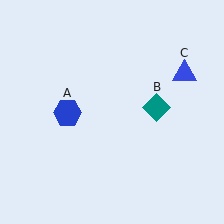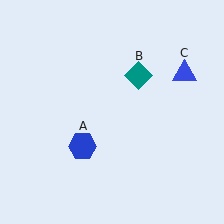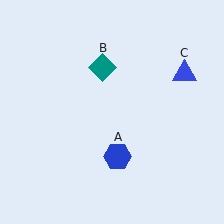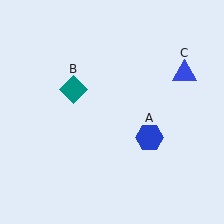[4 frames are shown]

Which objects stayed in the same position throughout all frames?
Blue triangle (object C) remained stationary.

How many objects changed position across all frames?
2 objects changed position: blue hexagon (object A), teal diamond (object B).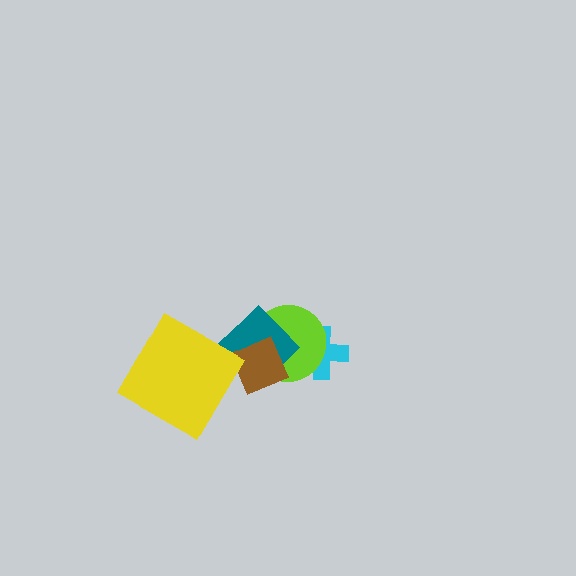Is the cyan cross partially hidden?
Yes, it is partially covered by another shape.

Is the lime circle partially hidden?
Yes, it is partially covered by another shape.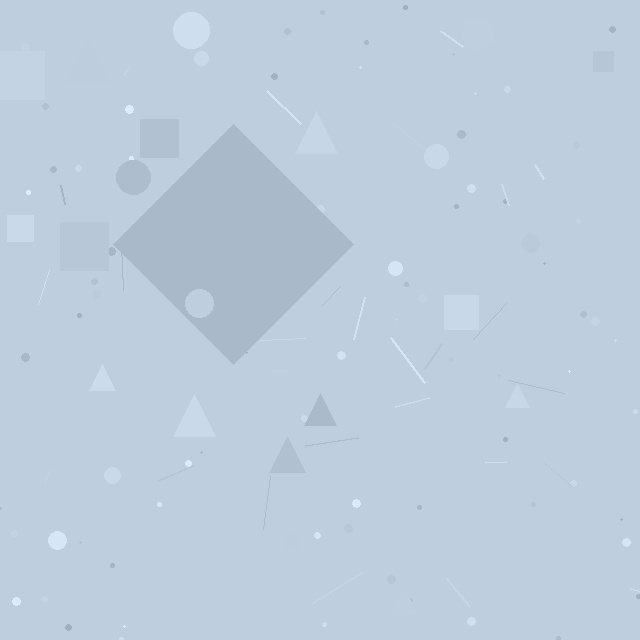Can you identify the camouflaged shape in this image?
The camouflaged shape is a diamond.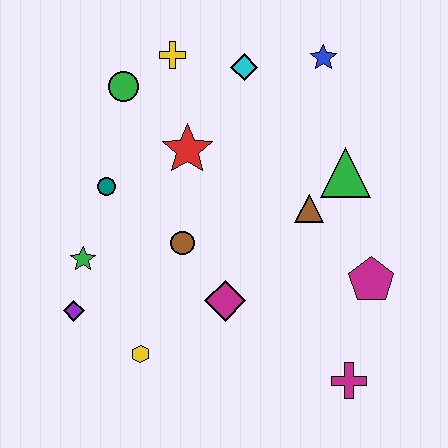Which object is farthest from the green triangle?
The purple diamond is farthest from the green triangle.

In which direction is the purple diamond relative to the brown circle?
The purple diamond is to the left of the brown circle.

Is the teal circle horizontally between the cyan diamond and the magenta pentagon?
No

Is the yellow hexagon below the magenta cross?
No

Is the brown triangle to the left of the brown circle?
No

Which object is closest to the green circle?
The yellow cross is closest to the green circle.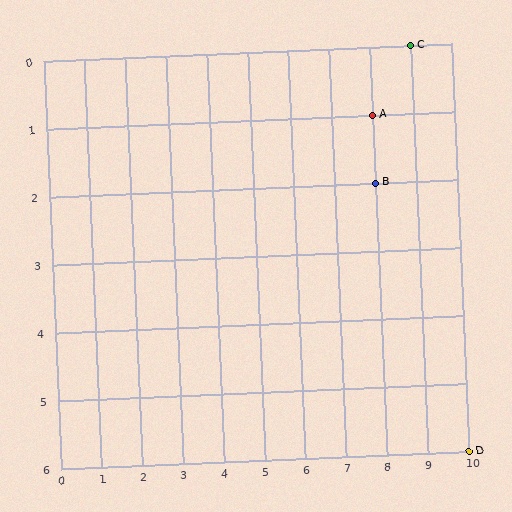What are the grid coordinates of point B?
Point B is at grid coordinates (8, 2).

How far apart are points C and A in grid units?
Points C and A are 1 column and 1 row apart (about 1.4 grid units diagonally).